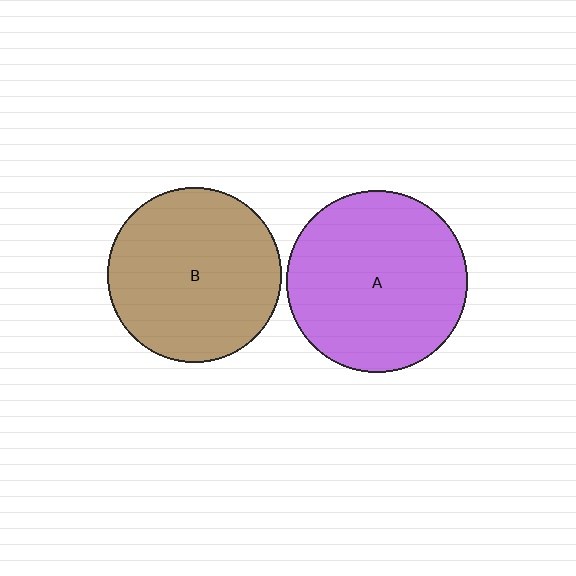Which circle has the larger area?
Circle A (purple).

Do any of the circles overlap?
No, none of the circles overlap.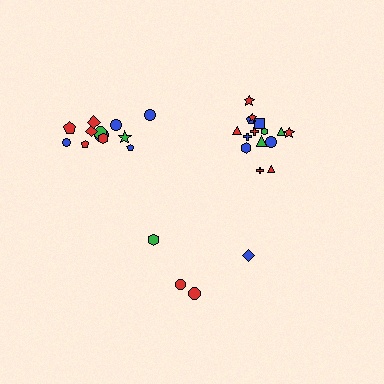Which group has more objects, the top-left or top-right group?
The top-right group.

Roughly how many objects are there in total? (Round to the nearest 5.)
Roughly 30 objects in total.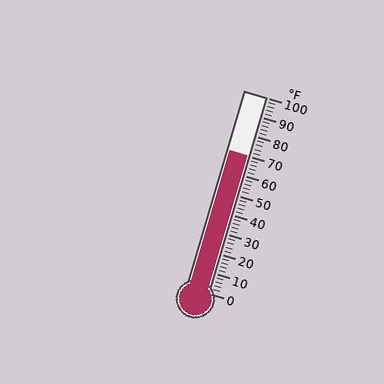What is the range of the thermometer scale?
The thermometer scale ranges from 0°F to 100°F.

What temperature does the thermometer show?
The thermometer shows approximately 70°F.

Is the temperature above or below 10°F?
The temperature is above 10°F.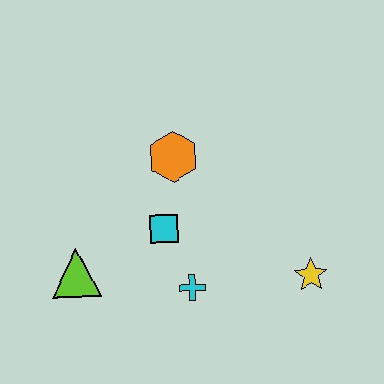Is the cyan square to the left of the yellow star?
Yes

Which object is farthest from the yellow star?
The lime triangle is farthest from the yellow star.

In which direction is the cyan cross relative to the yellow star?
The cyan cross is to the left of the yellow star.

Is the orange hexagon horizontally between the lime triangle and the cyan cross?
Yes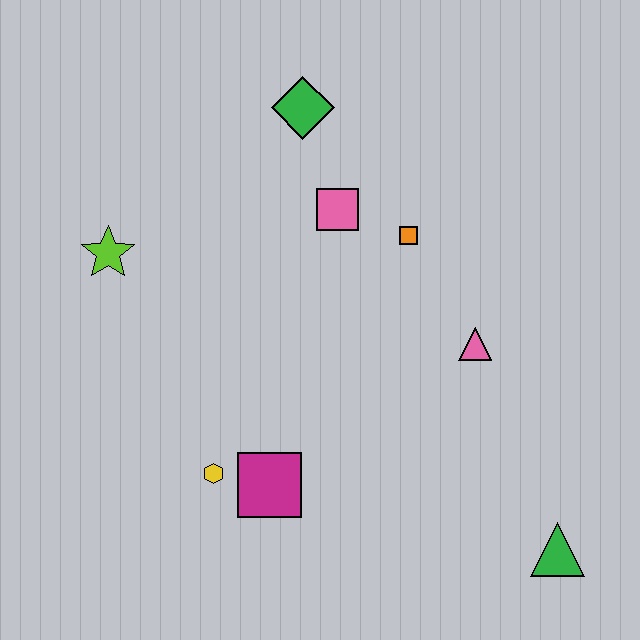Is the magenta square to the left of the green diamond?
Yes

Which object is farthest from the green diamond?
The green triangle is farthest from the green diamond.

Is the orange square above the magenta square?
Yes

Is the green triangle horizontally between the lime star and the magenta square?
No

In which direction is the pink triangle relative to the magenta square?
The pink triangle is to the right of the magenta square.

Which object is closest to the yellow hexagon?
The magenta square is closest to the yellow hexagon.